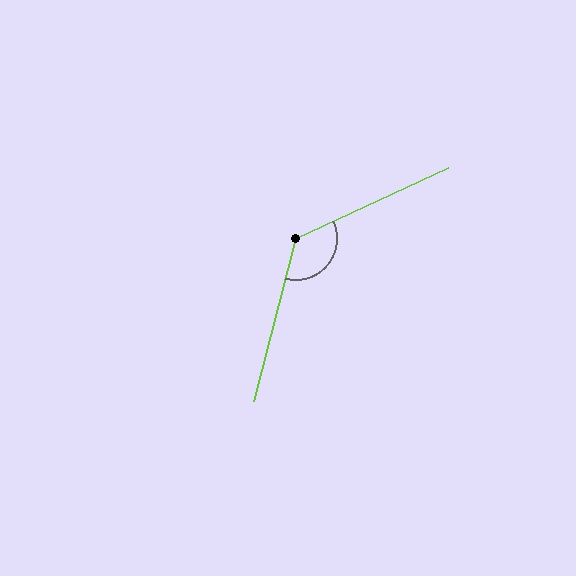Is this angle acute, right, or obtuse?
It is obtuse.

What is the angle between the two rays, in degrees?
Approximately 130 degrees.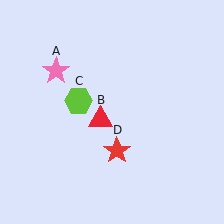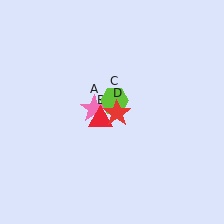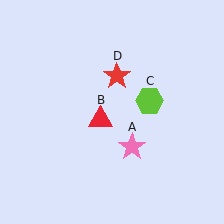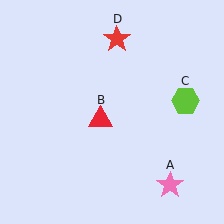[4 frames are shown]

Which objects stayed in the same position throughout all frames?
Red triangle (object B) remained stationary.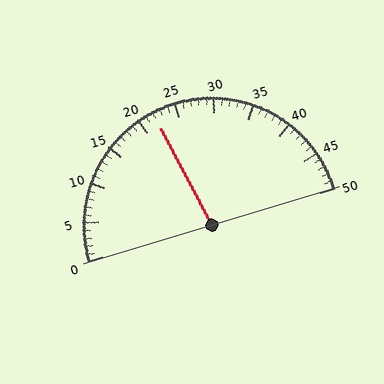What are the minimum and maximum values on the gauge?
The gauge ranges from 0 to 50.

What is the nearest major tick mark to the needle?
The nearest major tick mark is 20.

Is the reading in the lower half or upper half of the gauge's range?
The reading is in the lower half of the range (0 to 50).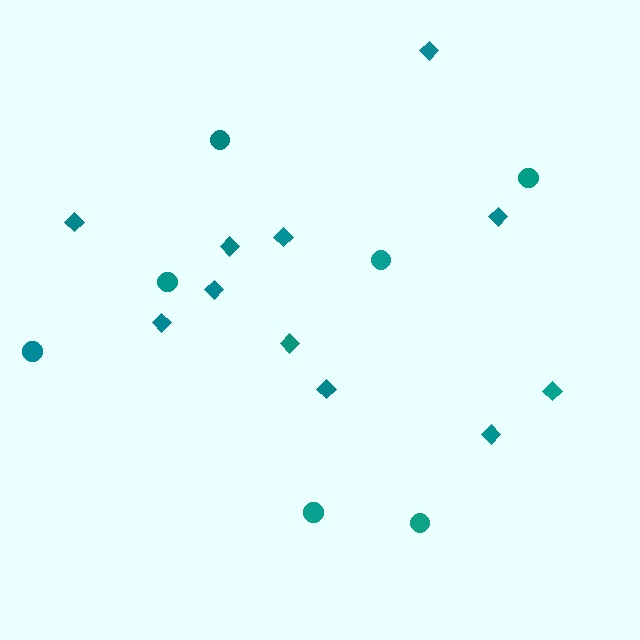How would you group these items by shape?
There are 2 groups: one group of circles (7) and one group of diamonds (11).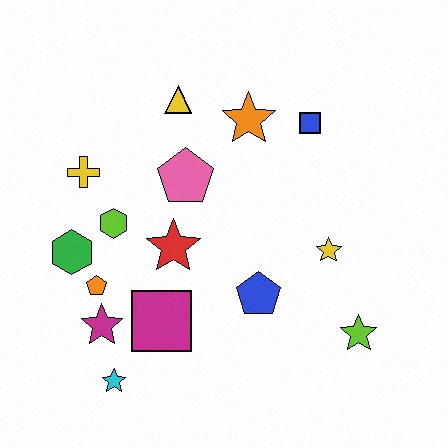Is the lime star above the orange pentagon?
No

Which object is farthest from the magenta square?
The blue square is farthest from the magenta square.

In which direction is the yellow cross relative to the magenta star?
The yellow cross is above the magenta star.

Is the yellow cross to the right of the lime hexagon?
No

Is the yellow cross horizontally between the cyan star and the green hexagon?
Yes